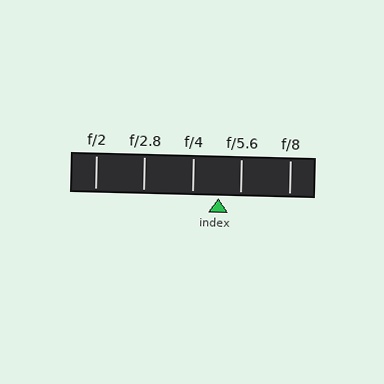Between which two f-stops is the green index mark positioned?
The index mark is between f/4 and f/5.6.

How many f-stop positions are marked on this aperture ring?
There are 5 f-stop positions marked.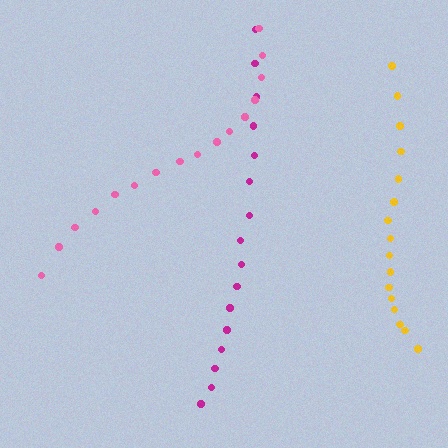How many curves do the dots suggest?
There are 3 distinct paths.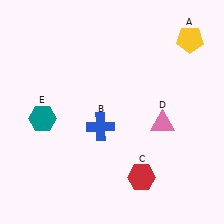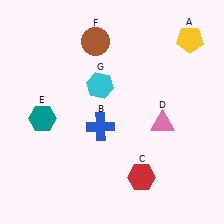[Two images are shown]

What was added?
A brown circle (F), a cyan hexagon (G) were added in Image 2.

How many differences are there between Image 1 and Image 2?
There are 2 differences between the two images.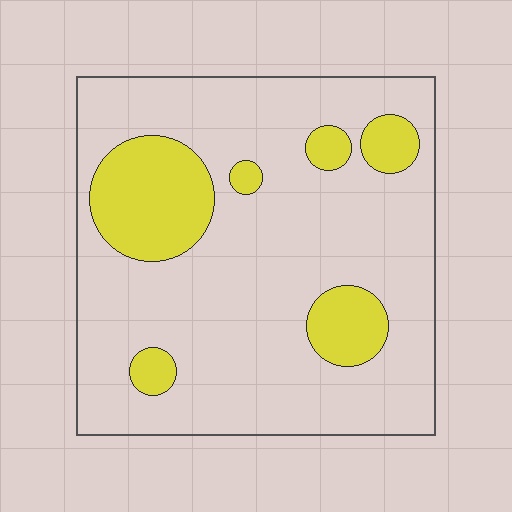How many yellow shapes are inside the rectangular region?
6.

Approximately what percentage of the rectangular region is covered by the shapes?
Approximately 20%.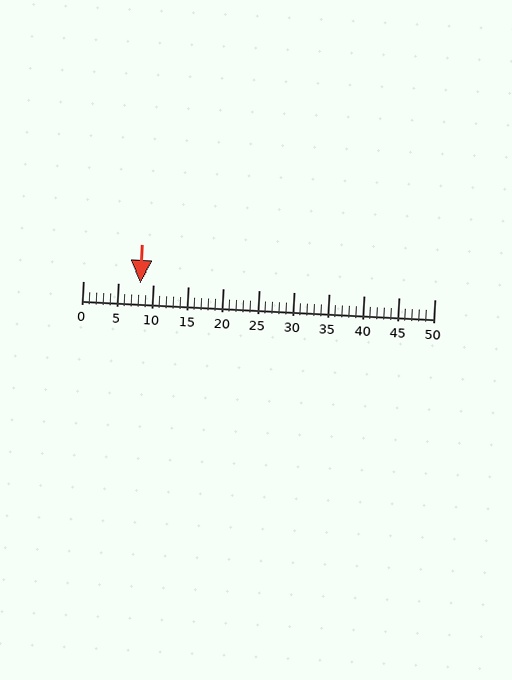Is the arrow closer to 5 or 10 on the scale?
The arrow is closer to 10.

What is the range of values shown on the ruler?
The ruler shows values from 0 to 50.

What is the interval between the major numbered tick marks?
The major tick marks are spaced 5 units apart.